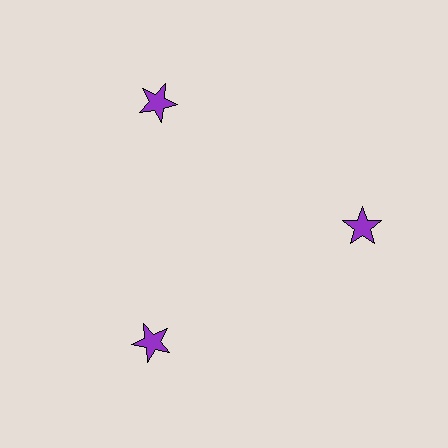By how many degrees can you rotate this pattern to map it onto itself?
The pattern maps onto itself every 120 degrees of rotation.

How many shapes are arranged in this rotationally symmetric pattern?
There are 3 shapes, arranged in 3 groups of 1.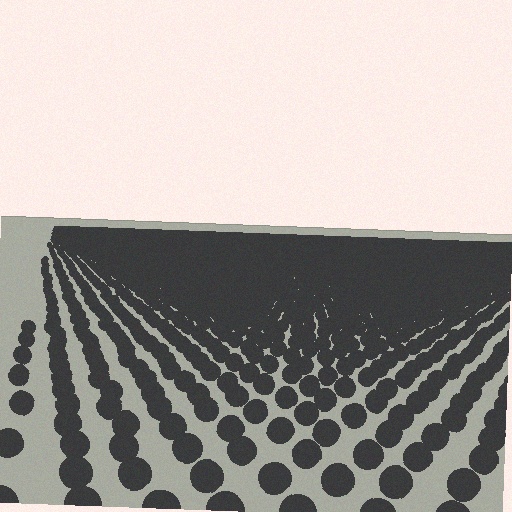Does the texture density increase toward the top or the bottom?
Density increases toward the top.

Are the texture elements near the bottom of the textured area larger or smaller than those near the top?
Larger. Near the bottom, elements are closer to the viewer and appear at a bigger on-screen size.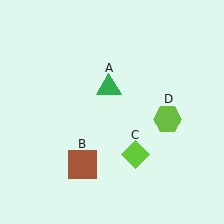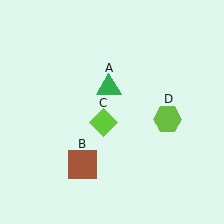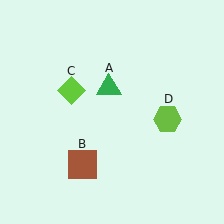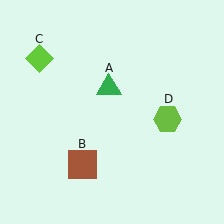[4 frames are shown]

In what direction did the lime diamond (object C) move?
The lime diamond (object C) moved up and to the left.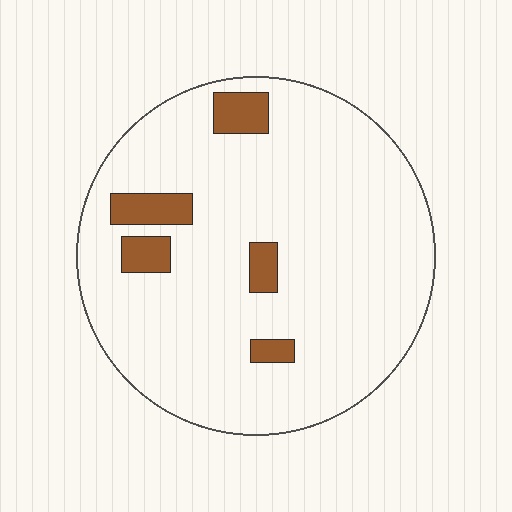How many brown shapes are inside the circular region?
5.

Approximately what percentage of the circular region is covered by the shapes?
Approximately 10%.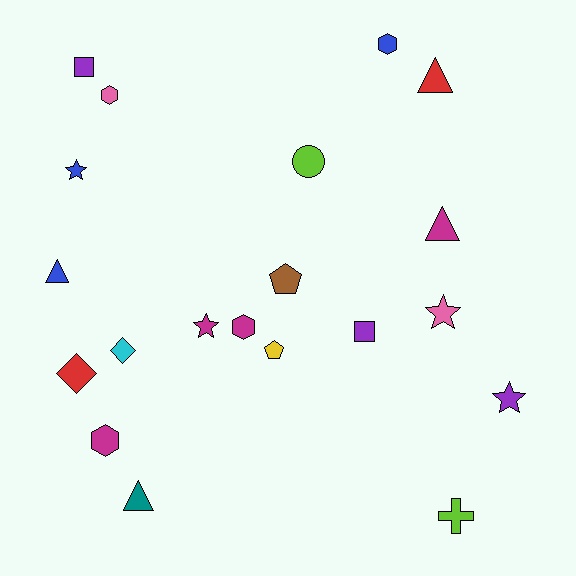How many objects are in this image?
There are 20 objects.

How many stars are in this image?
There are 4 stars.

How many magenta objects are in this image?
There are 4 magenta objects.